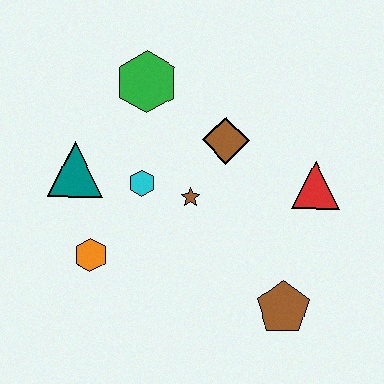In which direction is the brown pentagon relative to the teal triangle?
The brown pentagon is to the right of the teal triangle.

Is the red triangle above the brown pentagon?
Yes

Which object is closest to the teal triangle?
The cyan hexagon is closest to the teal triangle.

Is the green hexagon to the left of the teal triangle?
No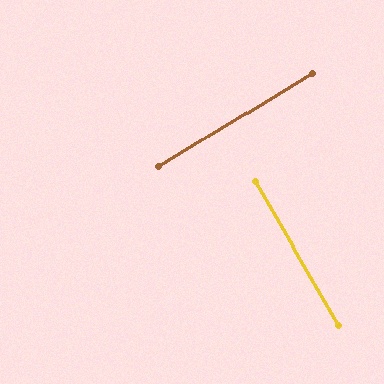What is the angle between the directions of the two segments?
Approximately 89 degrees.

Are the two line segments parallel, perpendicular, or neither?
Perpendicular — they meet at approximately 89°.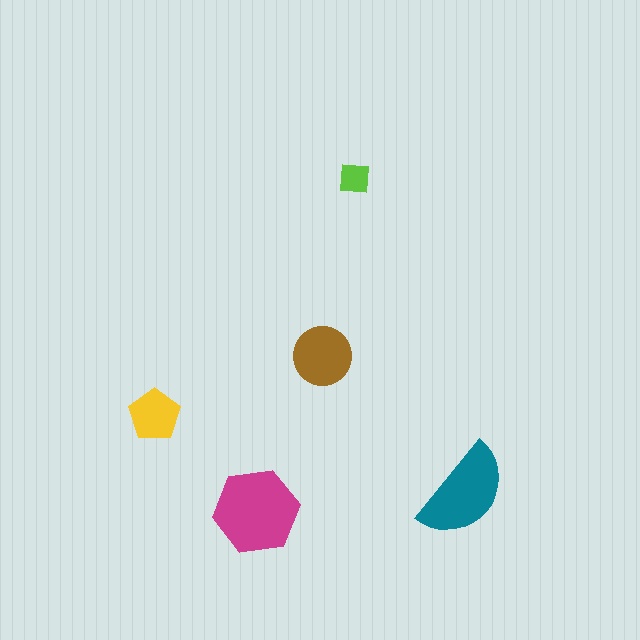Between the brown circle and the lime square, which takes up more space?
The brown circle.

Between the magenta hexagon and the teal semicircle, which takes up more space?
The magenta hexagon.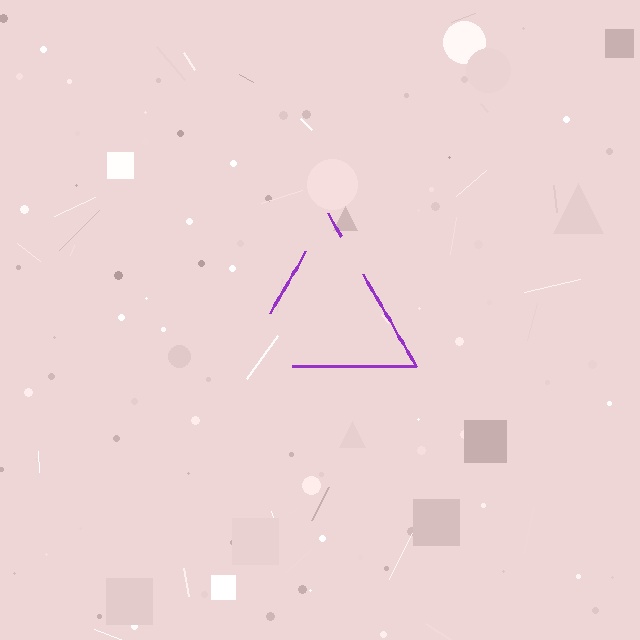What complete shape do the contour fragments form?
The contour fragments form a triangle.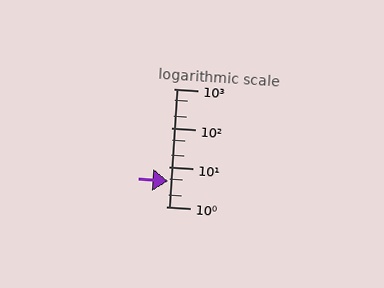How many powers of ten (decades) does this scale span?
The scale spans 3 decades, from 1 to 1000.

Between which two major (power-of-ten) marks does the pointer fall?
The pointer is between 1 and 10.